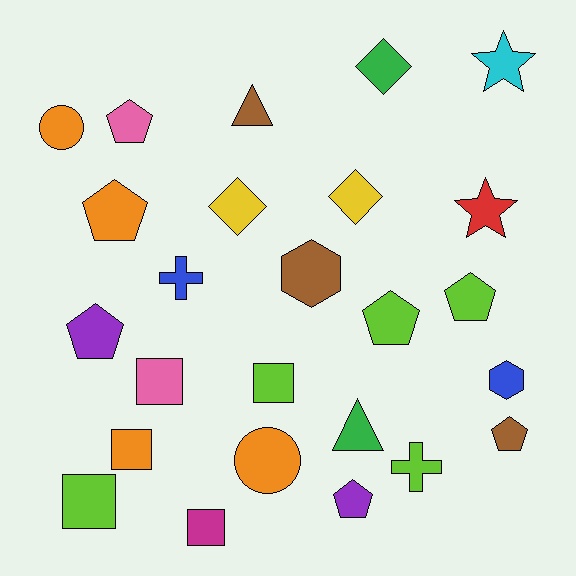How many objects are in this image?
There are 25 objects.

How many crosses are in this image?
There are 2 crosses.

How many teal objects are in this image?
There are no teal objects.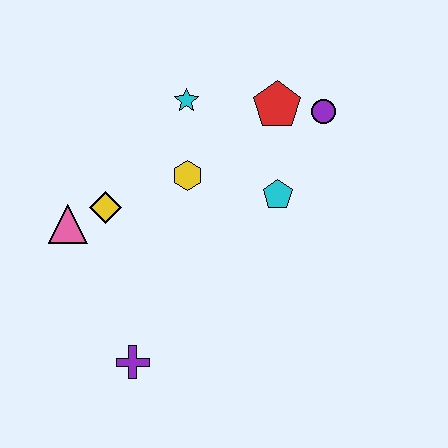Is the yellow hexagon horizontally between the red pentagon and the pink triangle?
Yes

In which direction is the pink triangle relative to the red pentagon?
The pink triangle is to the left of the red pentagon.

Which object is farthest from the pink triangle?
The purple circle is farthest from the pink triangle.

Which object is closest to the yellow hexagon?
The cyan star is closest to the yellow hexagon.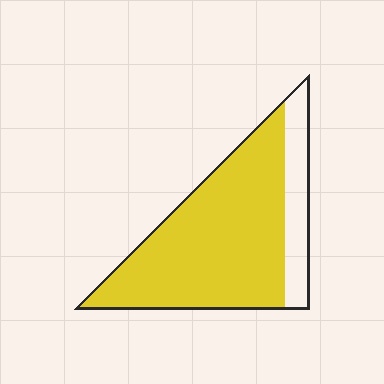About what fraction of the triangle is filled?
About four fifths (4/5).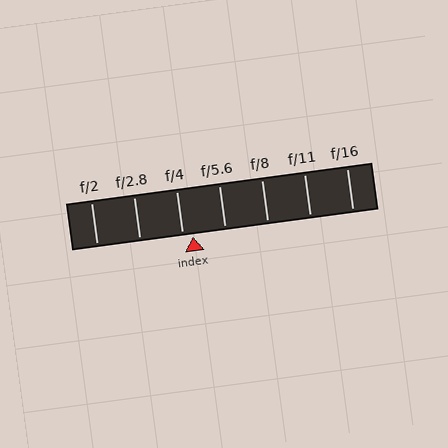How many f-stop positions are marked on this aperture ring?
There are 7 f-stop positions marked.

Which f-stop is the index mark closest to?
The index mark is closest to f/4.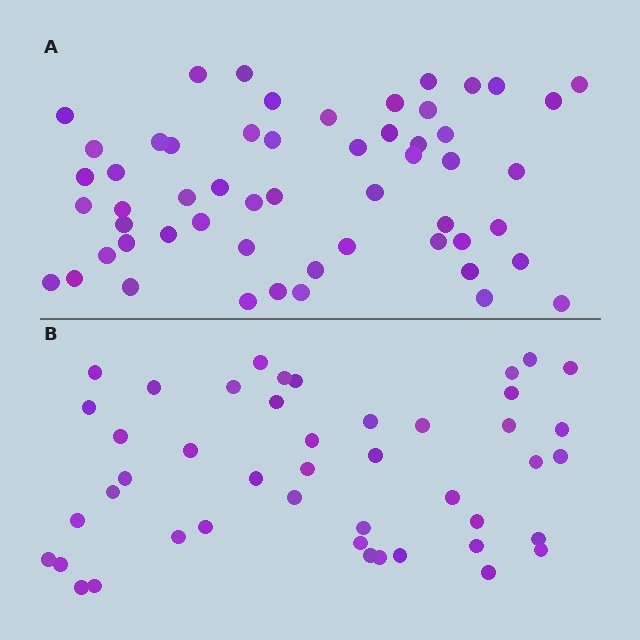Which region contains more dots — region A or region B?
Region A (the top region) has more dots.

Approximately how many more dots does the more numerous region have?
Region A has roughly 10 or so more dots than region B.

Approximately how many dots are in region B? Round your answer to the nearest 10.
About 40 dots. (The exact count is 45, which rounds to 40.)